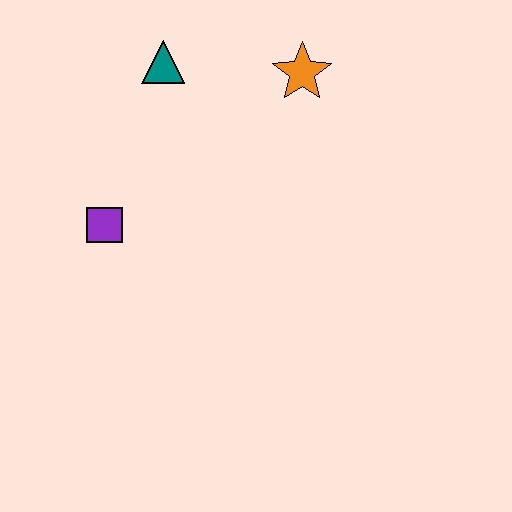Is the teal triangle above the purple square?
Yes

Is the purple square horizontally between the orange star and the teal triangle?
No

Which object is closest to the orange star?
The teal triangle is closest to the orange star.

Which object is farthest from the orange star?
The purple square is farthest from the orange star.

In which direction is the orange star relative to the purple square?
The orange star is to the right of the purple square.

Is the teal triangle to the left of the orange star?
Yes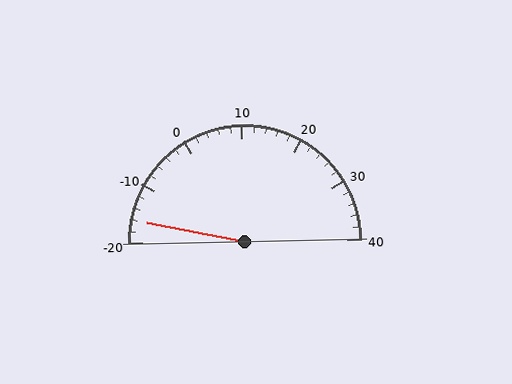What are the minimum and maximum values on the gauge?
The gauge ranges from -20 to 40.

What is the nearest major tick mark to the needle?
The nearest major tick mark is -20.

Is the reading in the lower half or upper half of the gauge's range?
The reading is in the lower half of the range (-20 to 40).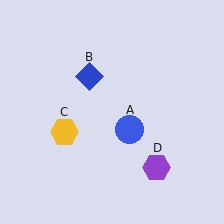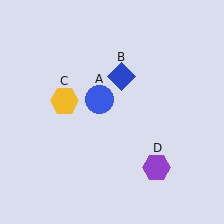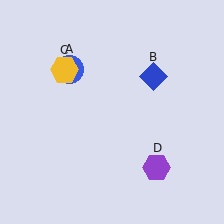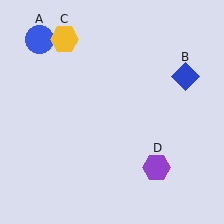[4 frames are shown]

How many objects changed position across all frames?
3 objects changed position: blue circle (object A), blue diamond (object B), yellow hexagon (object C).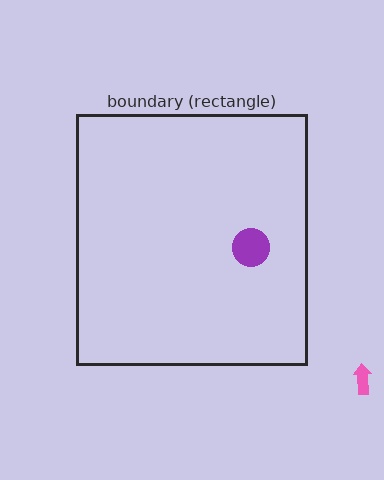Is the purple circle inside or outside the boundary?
Inside.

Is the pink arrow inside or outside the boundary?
Outside.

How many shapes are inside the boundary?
1 inside, 1 outside.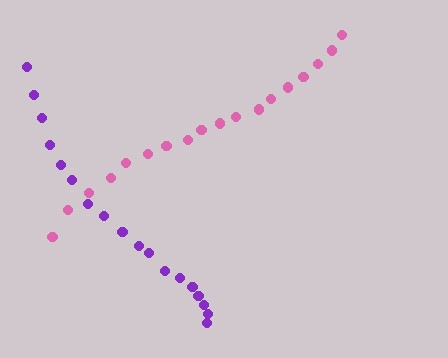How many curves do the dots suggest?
There are 2 distinct paths.